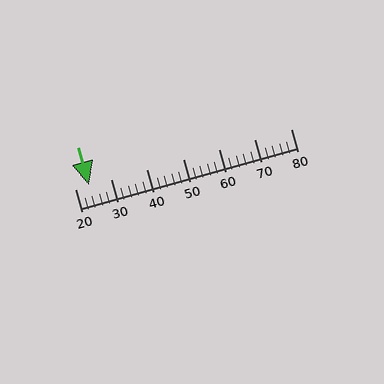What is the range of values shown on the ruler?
The ruler shows values from 20 to 80.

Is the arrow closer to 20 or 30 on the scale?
The arrow is closer to 20.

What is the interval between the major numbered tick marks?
The major tick marks are spaced 10 units apart.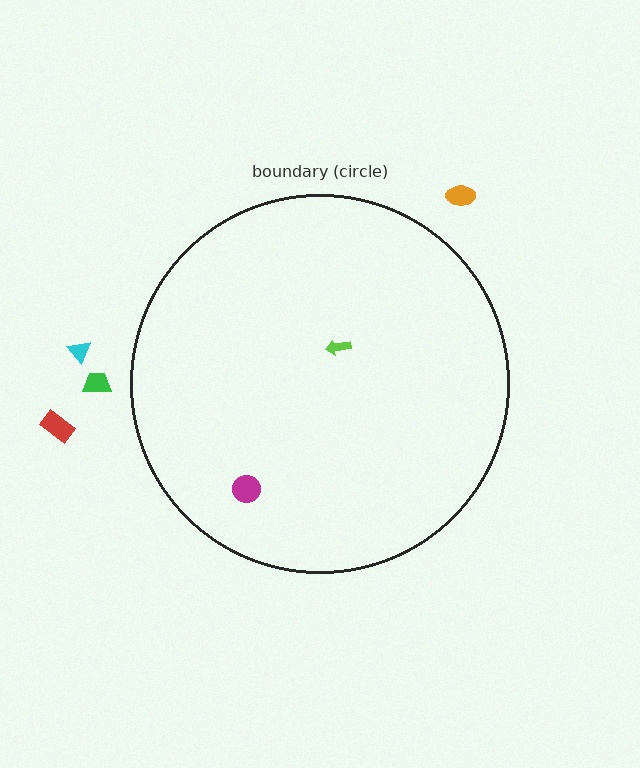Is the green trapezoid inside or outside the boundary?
Outside.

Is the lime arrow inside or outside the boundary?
Inside.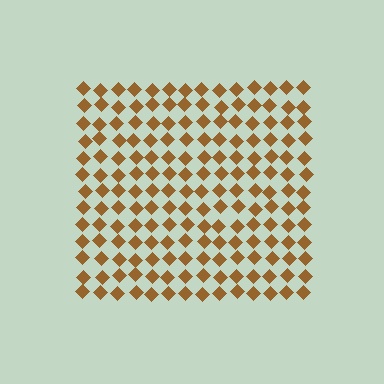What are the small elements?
The small elements are diamonds.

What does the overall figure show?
The overall figure shows a square.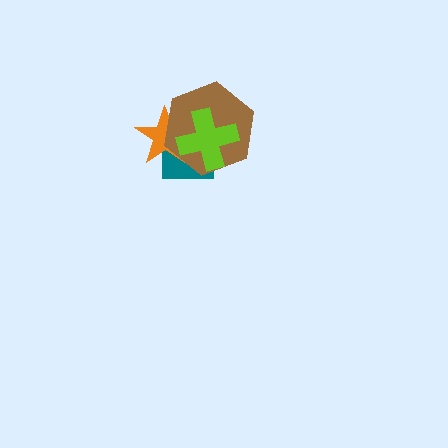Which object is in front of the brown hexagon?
The lime cross is in front of the brown hexagon.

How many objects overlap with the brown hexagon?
3 objects overlap with the brown hexagon.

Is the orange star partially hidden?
Yes, it is partially covered by another shape.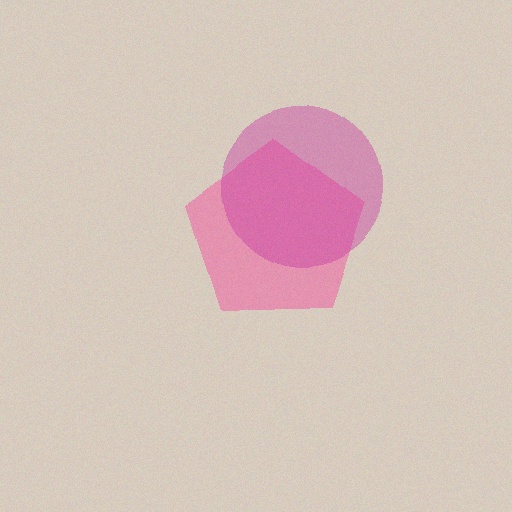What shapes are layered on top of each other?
The layered shapes are: a pink pentagon, a magenta circle.